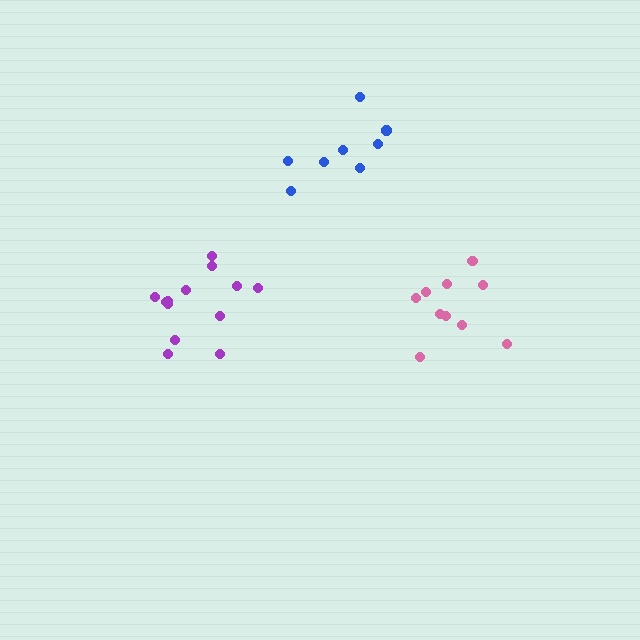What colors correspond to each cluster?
The clusters are colored: purple, blue, pink.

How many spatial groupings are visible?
There are 3 spatial groupings.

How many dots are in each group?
Group 1: 13 dots, Group 2: 8 dots, Group 3: 10 dots (31 total).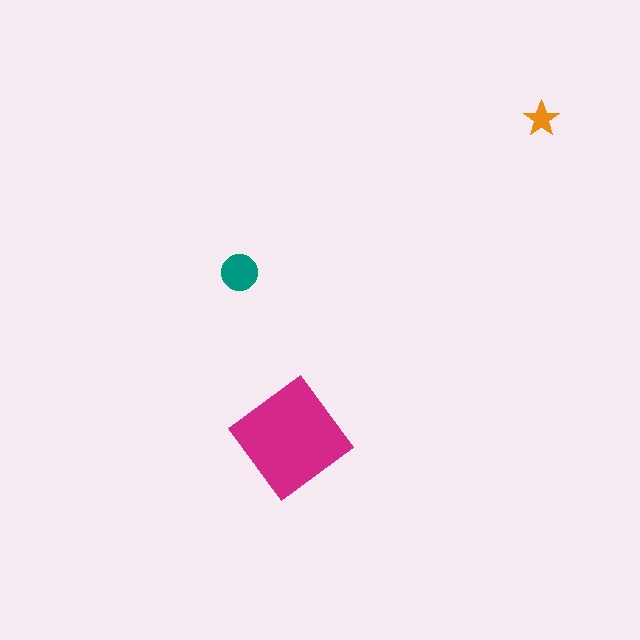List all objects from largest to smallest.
The magenta diamond, the teal circle, the orange star.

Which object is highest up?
The orange star is topmost.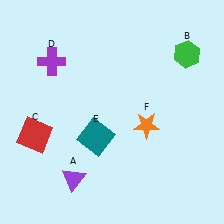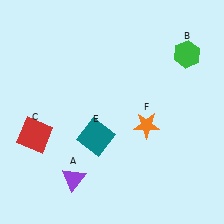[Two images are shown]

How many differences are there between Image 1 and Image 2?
There is 1 difference between the two images.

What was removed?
The purple cross (D) was removed in Image 2.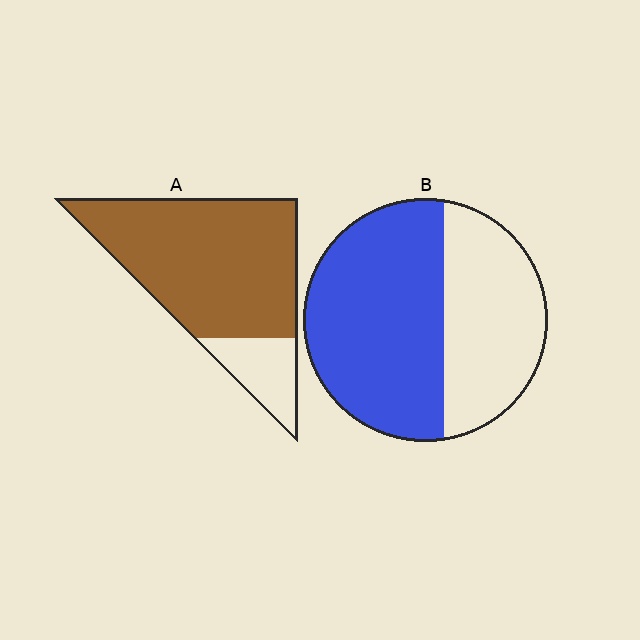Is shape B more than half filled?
Yes.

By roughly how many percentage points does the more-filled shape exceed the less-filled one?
By roughly 20 percentage points (A over B).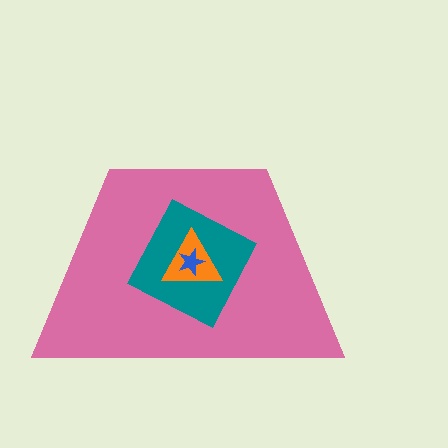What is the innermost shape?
The blue star.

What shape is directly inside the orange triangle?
The blue star.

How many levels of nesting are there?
4.